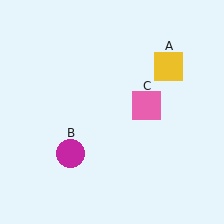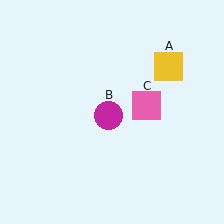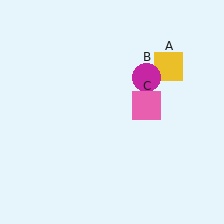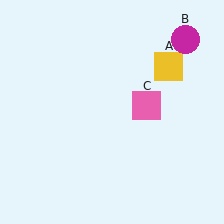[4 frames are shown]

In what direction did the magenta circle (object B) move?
The magenta circle (object B) moved up and to the right.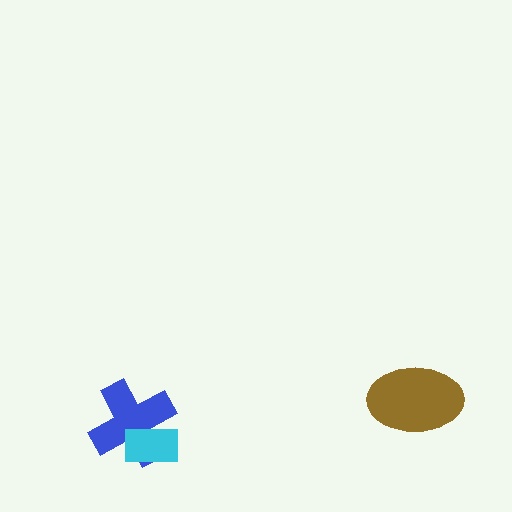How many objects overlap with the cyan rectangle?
1 object overlaps with the cyan rectangle.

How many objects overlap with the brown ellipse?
0 objects overlap with the brown ellipse.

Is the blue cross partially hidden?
Yes, it is partially covered by another shape.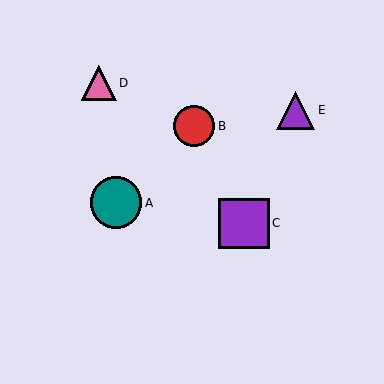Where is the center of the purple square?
The center of the purple square is at (244, 223).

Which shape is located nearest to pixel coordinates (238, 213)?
The purple square (labeled C) at (244, 223) is nearest to that location.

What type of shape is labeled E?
Shape E is a purple triangle.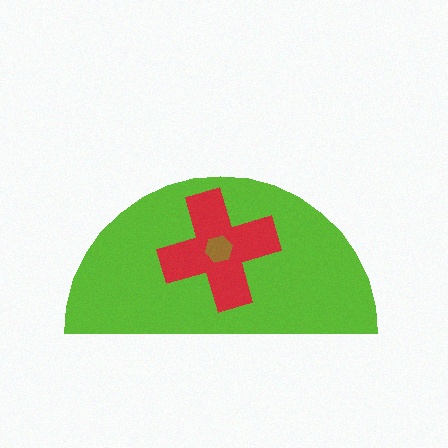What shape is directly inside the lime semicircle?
The red cross.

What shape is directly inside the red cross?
The brown hexagon.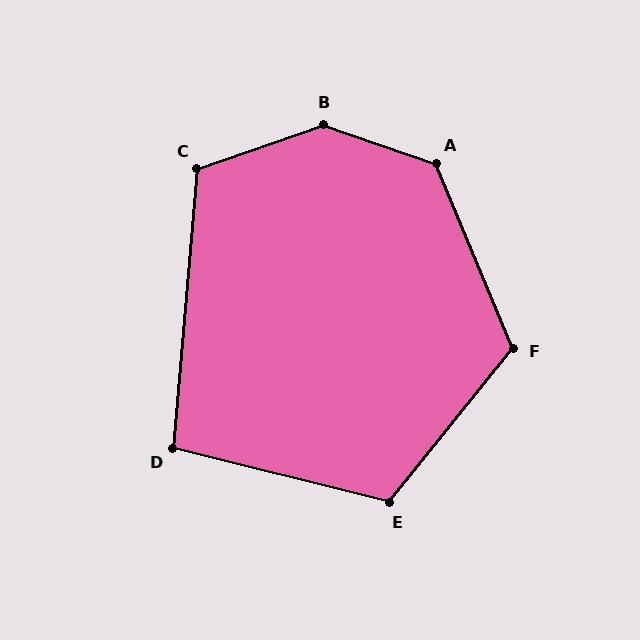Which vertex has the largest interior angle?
B, at approximately 142 degrees.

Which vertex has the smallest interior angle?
D, at approximately 99 degrees.